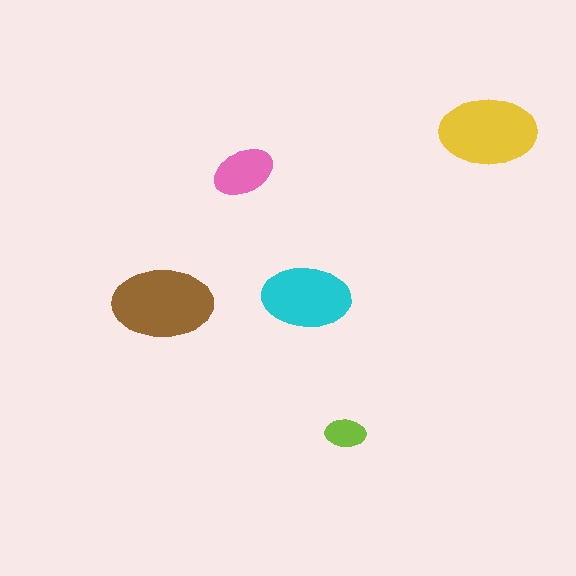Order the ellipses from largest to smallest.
the brown one, the yellow one, the cyan one, the pink one, the lime one.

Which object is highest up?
The yellow ellipse is topmost.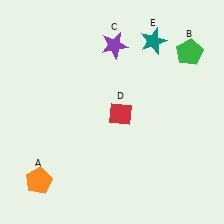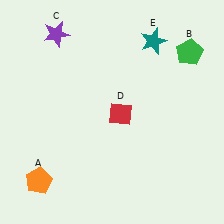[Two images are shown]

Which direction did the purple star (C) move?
The purple star (C) moved left.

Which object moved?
The purple star (C) moved left.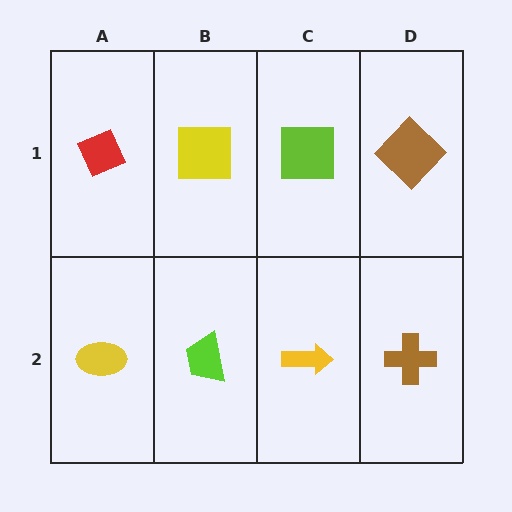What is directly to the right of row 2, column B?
A yellow arrow.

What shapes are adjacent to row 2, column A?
A red diamond (row 1, column A), a lime trapezoid (row 2, column B).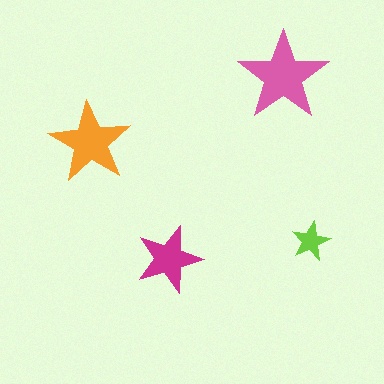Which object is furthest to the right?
The lime star is rightmost.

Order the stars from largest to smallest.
the pink one, the orange one, the magenta one, the lime one.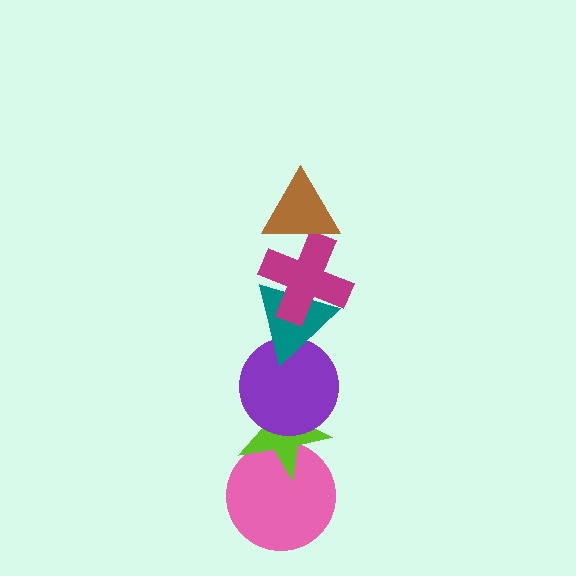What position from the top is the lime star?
The lime star is 5th from the top.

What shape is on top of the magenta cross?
The brown triangle is on top of the magenta cross.